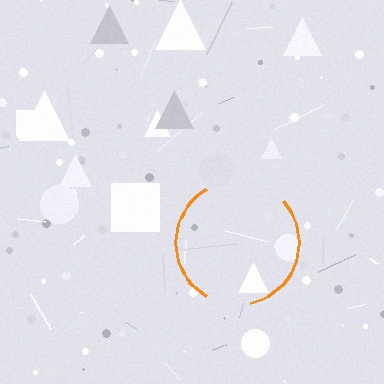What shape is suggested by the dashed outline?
The dashed outline suggests a circle.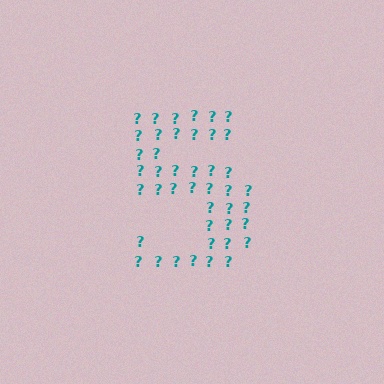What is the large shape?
The large shape is the digit 5.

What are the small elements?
The small elements are question marks.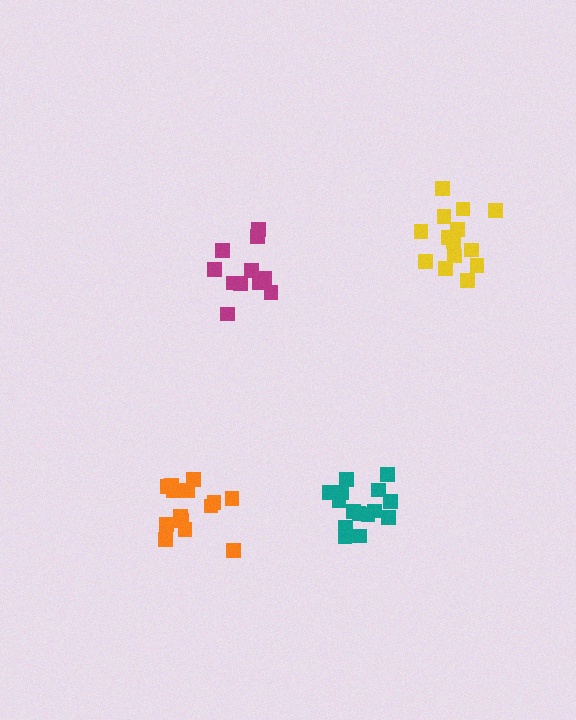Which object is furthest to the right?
The yellow cluster is rightmost.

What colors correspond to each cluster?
The clusters are colored: teal, orange, yellow, magenta.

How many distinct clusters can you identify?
There are 4 distinct clusters.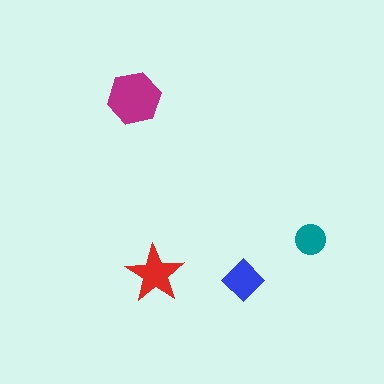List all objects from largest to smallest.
The magenta hexagon, the red star, the blue diamond, the teal circle.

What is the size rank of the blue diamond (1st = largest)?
3rd.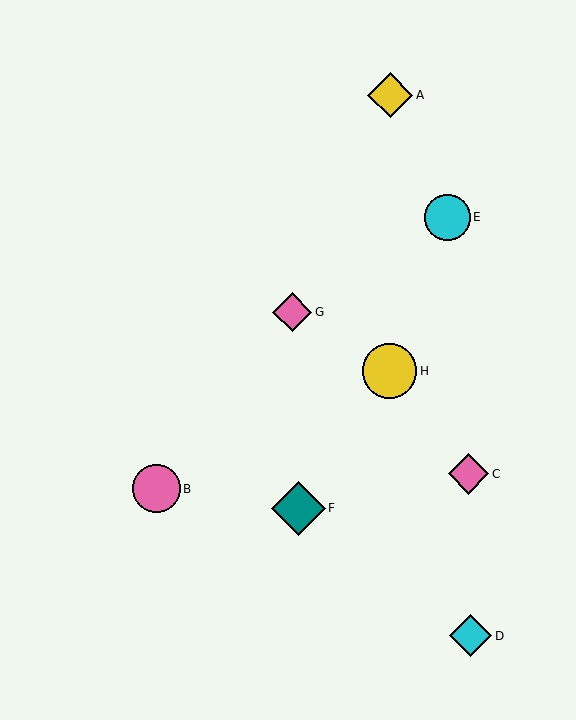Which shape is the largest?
The yellow circle (labeled H) is the largest.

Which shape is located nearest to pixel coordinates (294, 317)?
The pink diamond (labeled G) at (292, 312) is nearest to that location.